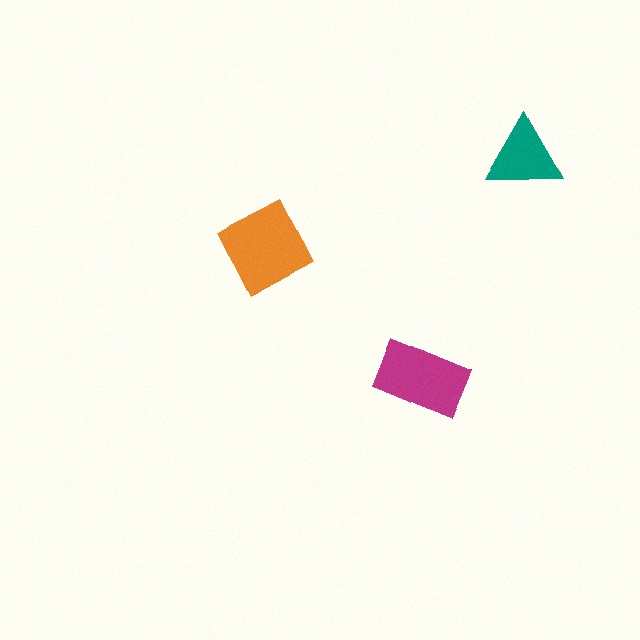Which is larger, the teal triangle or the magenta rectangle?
The magenta rectangle.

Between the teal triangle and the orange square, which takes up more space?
The orange square.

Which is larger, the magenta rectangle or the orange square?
The orange square.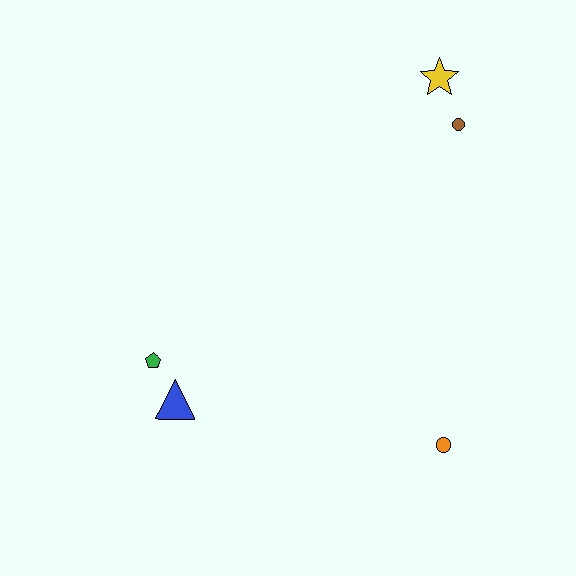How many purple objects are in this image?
There are no purple objects.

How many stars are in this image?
There is 1 star.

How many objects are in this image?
There are 5 objects.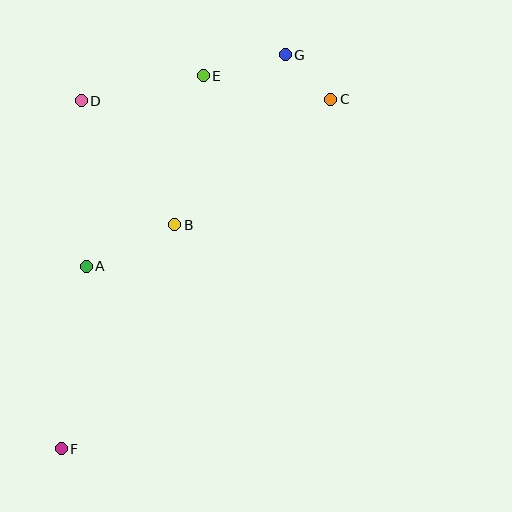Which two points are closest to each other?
Points C and G are closest to each other.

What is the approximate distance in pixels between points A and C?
The distance between A and C is approximately 296 pixels.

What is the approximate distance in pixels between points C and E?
The distance between C and E is approximately 130 pixels.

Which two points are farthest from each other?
Points F and G are farthest from each other.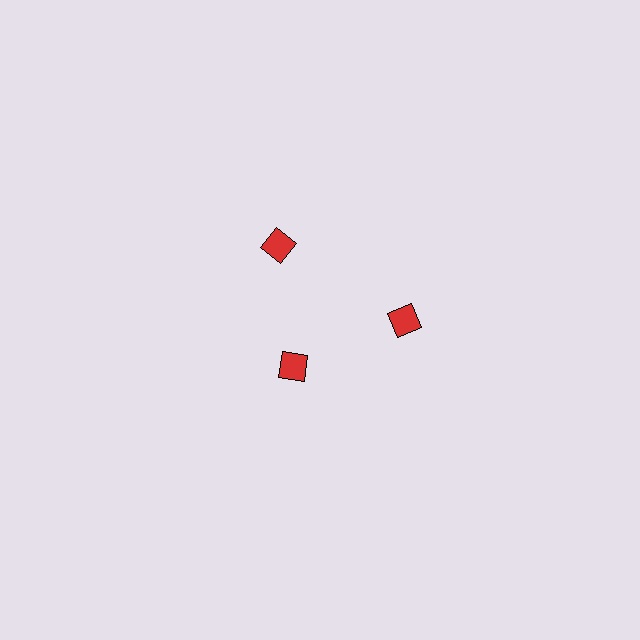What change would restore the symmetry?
The symmetry would be restored by moving it outward, back onto the ring so that all 3 diamonds sit at equal angles and equal distance from the center.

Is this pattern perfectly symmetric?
No. The 3 red diamonds are arranged in a ring, but one element near the 7 o'clock position is pulled inward toward the center, breaking the 3-fold rotational symmetry.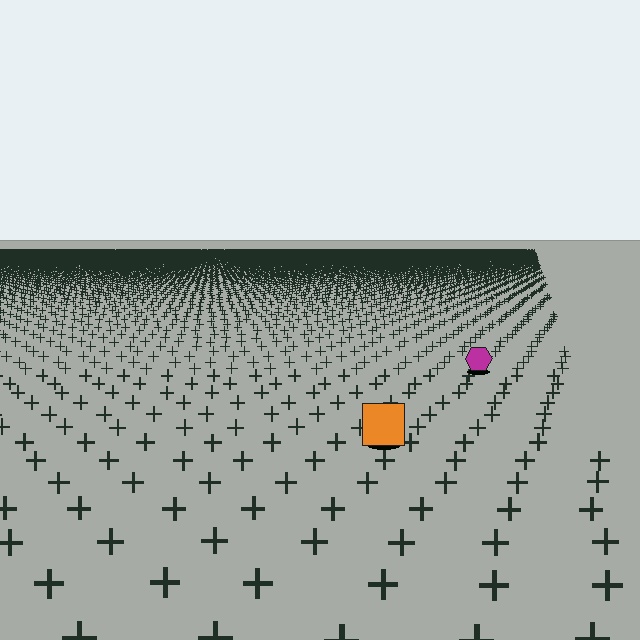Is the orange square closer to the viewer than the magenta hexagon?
Yes. The orange square is closer — you can tell from the texture gradient: the ground texture is coarser near it.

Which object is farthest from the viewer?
The magenta hexagon is farthest from the viewer. It appears smaller and the ground texture around it is denser.